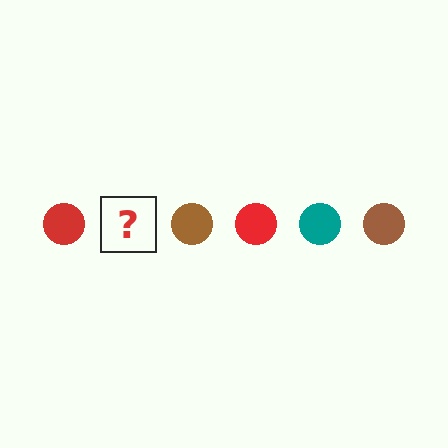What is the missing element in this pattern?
The missing element is a teal circle.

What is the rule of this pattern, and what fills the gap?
The rule is that the pattern cycles through red, teal, brown circles. The gap should be filled with a teal circle.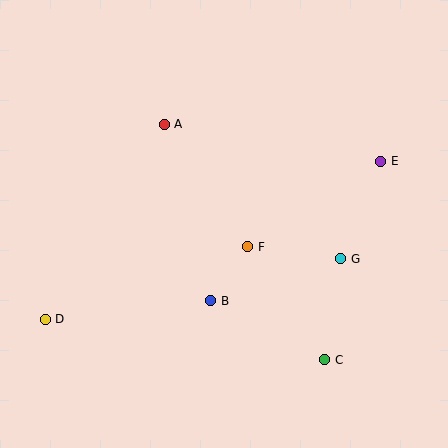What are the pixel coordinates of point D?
Point D is at (45, 319).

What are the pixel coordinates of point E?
Point E is at (381, 161).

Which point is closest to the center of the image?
Point F at (248, 247) is closest to the center.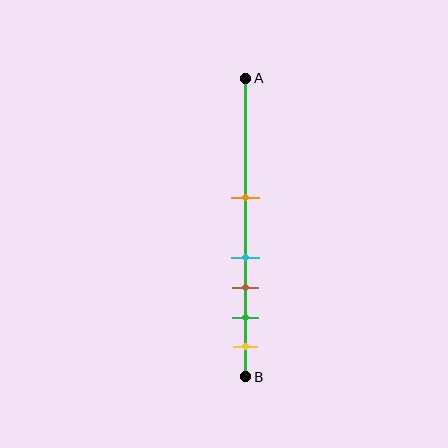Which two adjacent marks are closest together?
The cyan and brown marks are the closest adjacent pair.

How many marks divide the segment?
There are 5 marks dividing the segment.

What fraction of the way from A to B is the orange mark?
The orange mark is approximately 40% (0.4) of the way from A to B.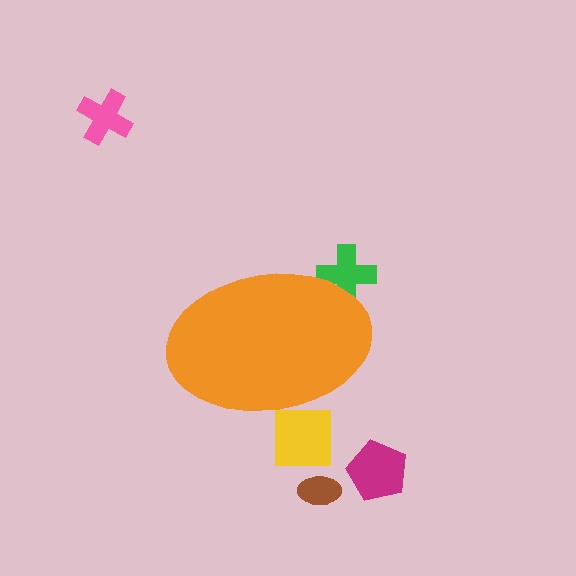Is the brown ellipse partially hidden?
No, the brown ellipse is fully visible.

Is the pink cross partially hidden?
No, the pink cross is fully visible.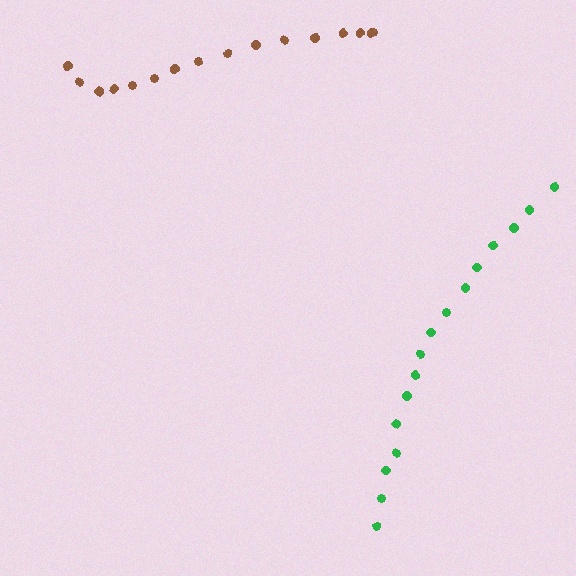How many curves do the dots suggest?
There are 2 distinct paths.